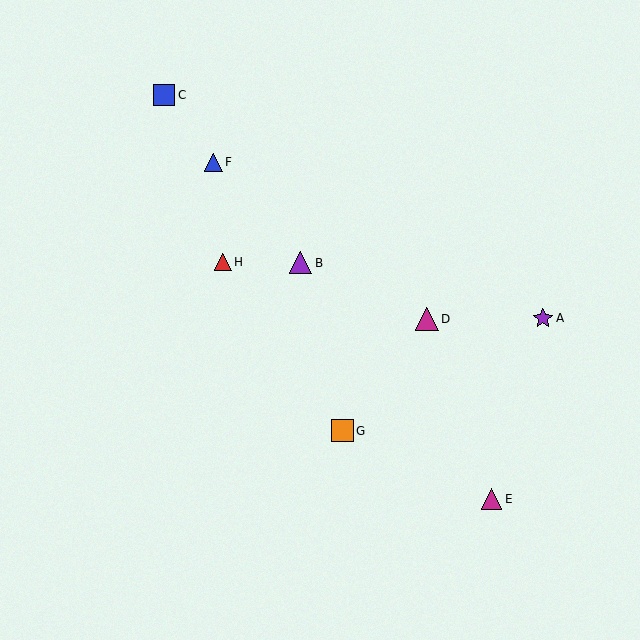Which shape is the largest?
The magenta triangle (labeled D) is the largest.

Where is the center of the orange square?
The center of the orange square is at (342, 431).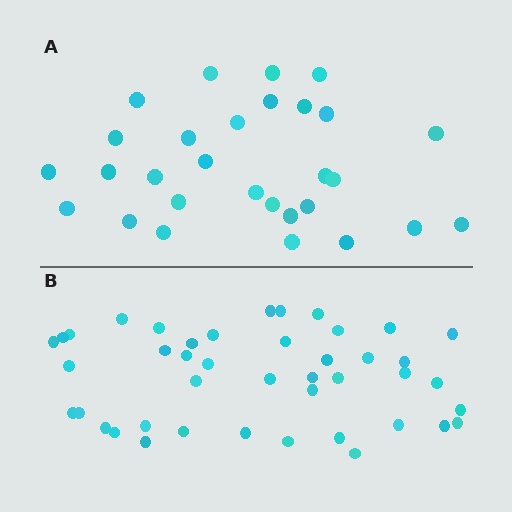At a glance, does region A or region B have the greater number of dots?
Region B (the bottom region) has more dots.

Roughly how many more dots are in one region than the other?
Region B has approximately 15 more dots than region A.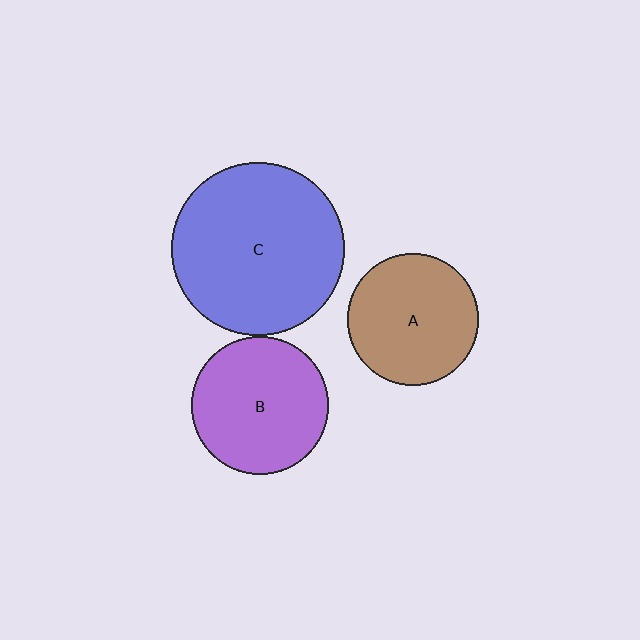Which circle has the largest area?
Circle C (blue).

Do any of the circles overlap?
No, none of the circles overlap.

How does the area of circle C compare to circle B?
Approximately 1.6 times.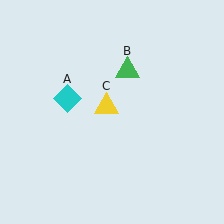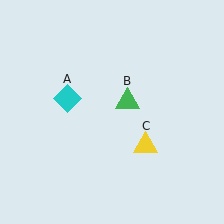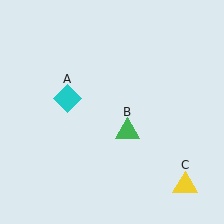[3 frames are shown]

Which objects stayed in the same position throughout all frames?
Cyan diamond (object A) remained stationary.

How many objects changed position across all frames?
2 objects changed position: green triangle (object B), yellow triangle (object C).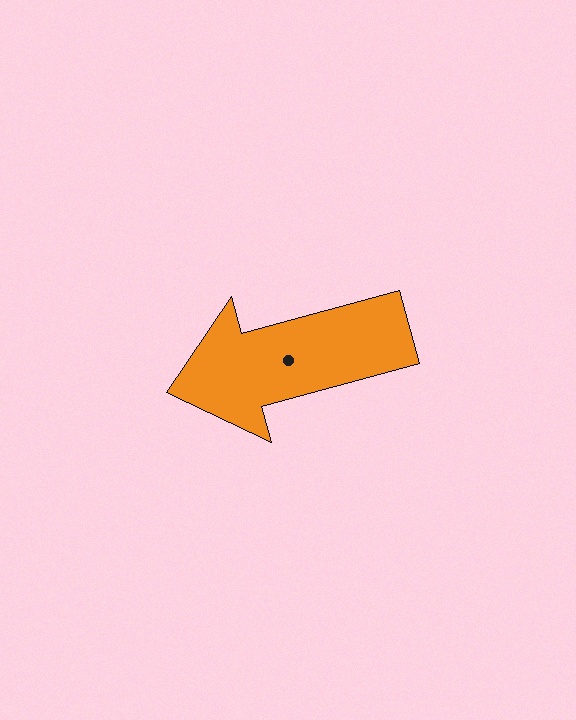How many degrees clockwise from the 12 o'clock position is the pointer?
Approximately 255 degrees.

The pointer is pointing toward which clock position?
Roughly 8 o'clock.